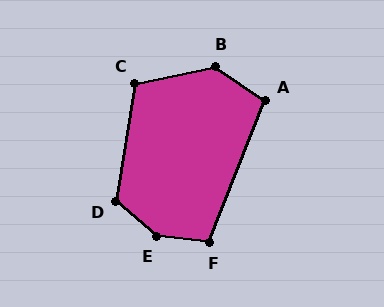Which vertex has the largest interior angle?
E, at approximately 145 degrees.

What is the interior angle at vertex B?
Approximately 133 degrees (obtuse).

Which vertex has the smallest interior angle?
A, at approximately 103 degrees.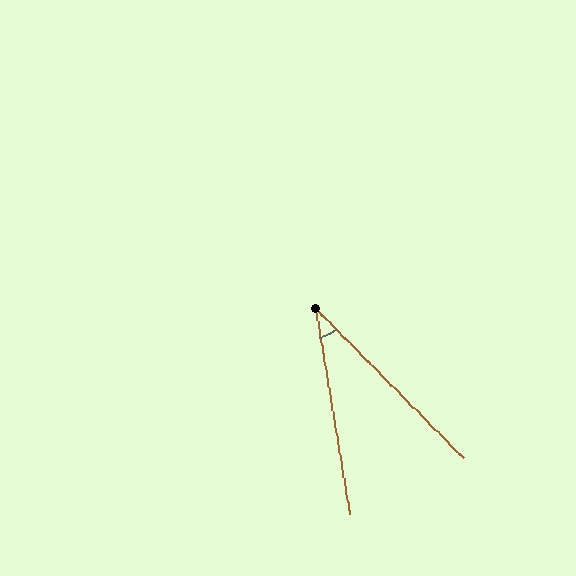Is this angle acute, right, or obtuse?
It is acute.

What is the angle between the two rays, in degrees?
Approximately 35 degrees.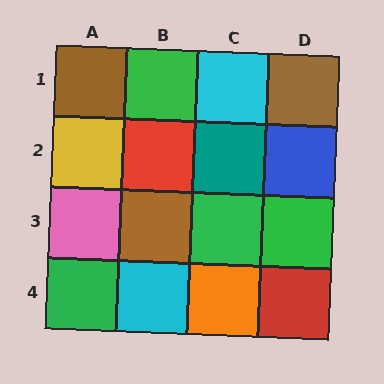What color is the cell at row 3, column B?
Brown.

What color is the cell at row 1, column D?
Brown.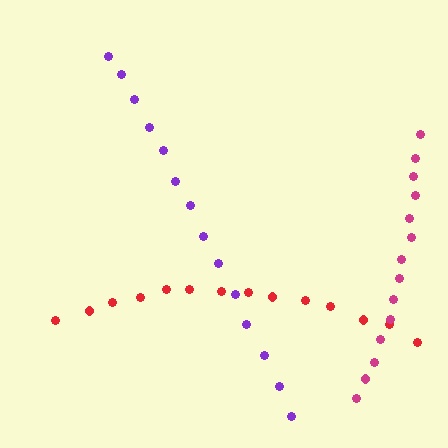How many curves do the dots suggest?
There are 3 distinct paths.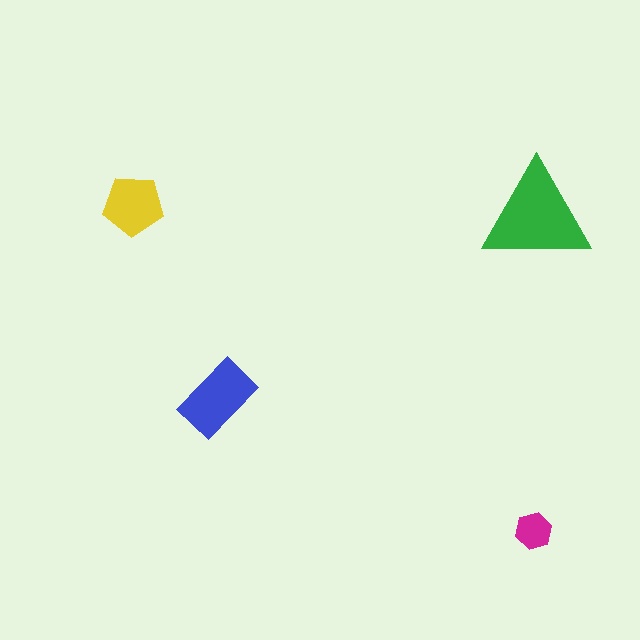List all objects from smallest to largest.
The magenta hexagon, the yellow pentagon, the blue rectangle, the green triangle.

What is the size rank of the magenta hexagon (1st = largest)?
4th.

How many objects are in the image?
There are 4 objects in the image.